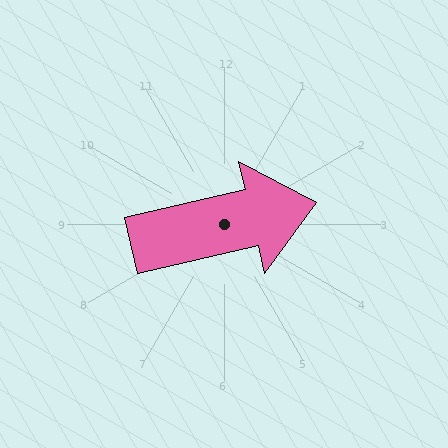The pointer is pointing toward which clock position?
Roughly 3 o'clock.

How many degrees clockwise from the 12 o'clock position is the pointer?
Approximately 77 degrees.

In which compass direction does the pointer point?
East.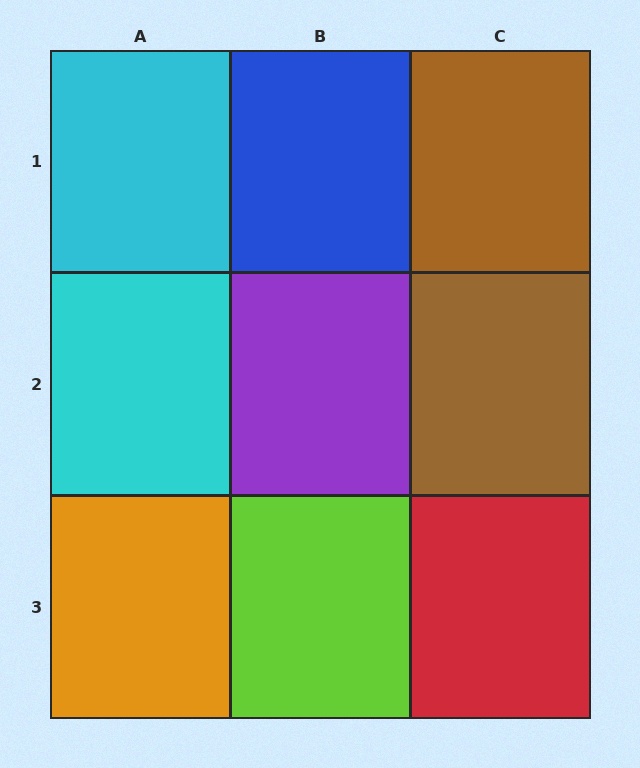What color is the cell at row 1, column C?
Brown.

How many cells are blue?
1 cell is blue.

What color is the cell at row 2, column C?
Brown.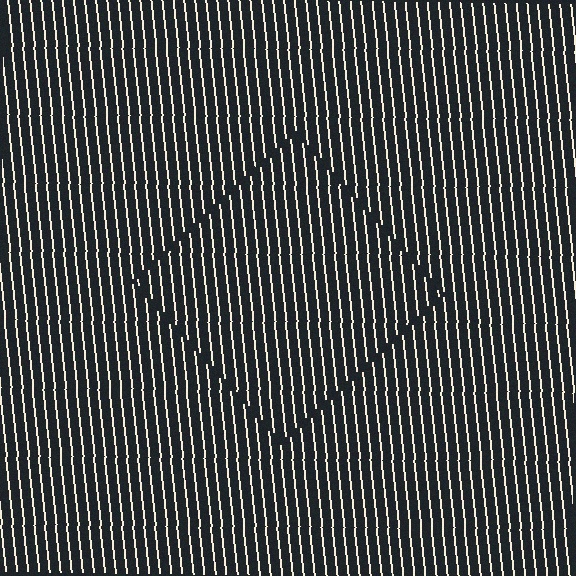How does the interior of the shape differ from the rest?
The interior of the shape contains the same grating, shifted by half a period — the contour is defined by the phase discontinuity where line-ends from the inner and outer gratings abut.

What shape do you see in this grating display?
An illusory square. The interior of the shape contains the same grating, shifted by half a period — the contour is defined by the phase discontinuity where line-ends from the inner and outer gratings abut.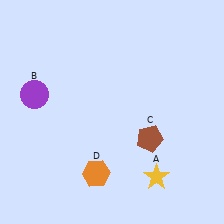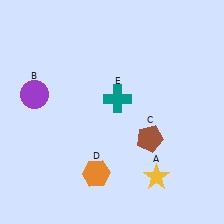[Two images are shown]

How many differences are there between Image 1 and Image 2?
There is 1 difference between the two images.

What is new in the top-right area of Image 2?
A teal cross (E) was added in the top-right area of Image 2.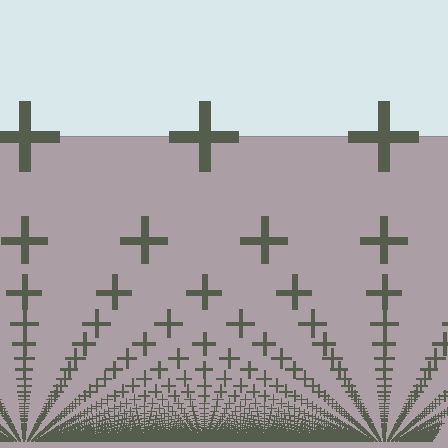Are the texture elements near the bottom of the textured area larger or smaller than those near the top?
Smaller. The gradient is inverted — elements near the bottom are smaller and denser.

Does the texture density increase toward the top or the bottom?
Density increases toward the bottom.